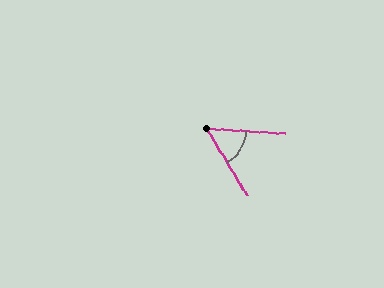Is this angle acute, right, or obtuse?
It is acute.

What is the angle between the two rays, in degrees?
Approximately 55 degrees.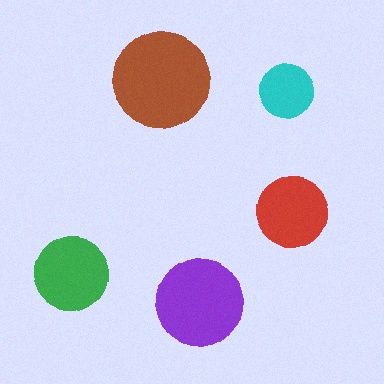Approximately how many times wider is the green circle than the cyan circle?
About 1.5 times wider.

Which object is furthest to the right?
The red circle is rightmost.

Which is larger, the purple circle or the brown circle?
The brown one.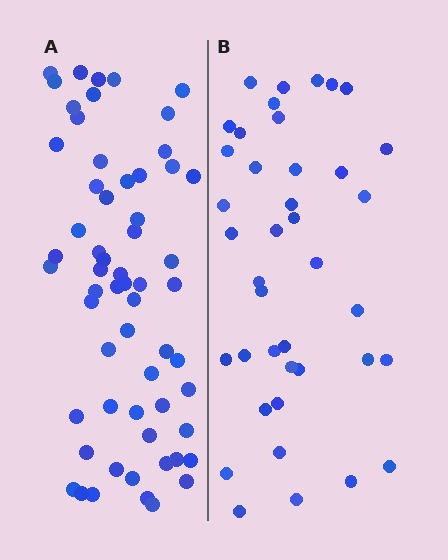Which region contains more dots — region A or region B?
Region A (the left region) has more dots.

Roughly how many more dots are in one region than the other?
Region A has approximately 20 more dots than region B.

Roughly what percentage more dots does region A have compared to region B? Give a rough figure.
About 50% more.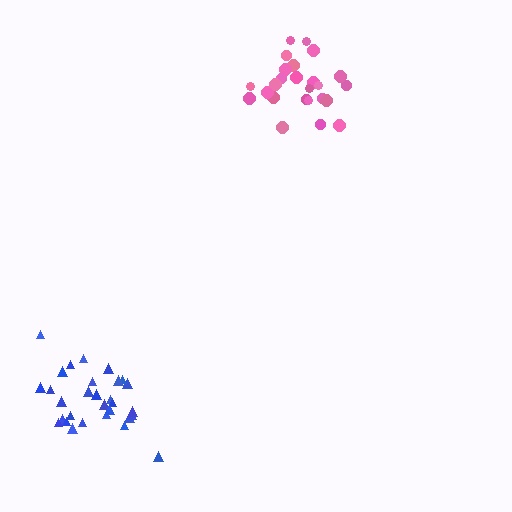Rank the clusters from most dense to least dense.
pink, blue.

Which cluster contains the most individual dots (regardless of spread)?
Blue (30).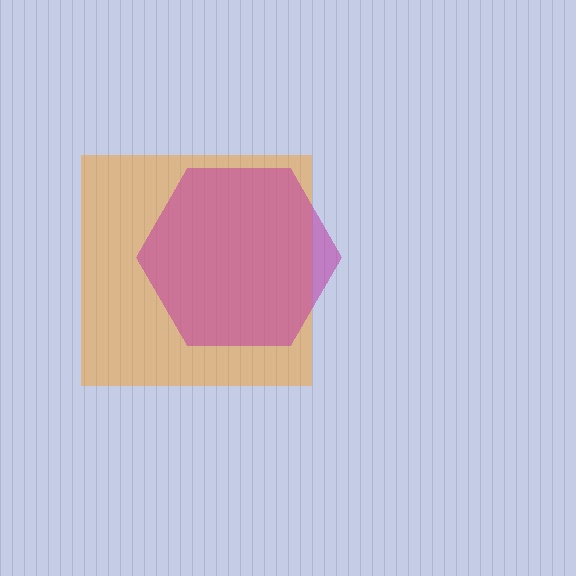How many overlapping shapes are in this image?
There are 2 overlapping shapes in the image.